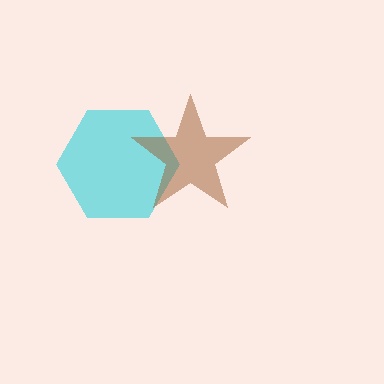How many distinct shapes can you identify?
There are 2 distinct shapes: a cyan hexagon, a brown star.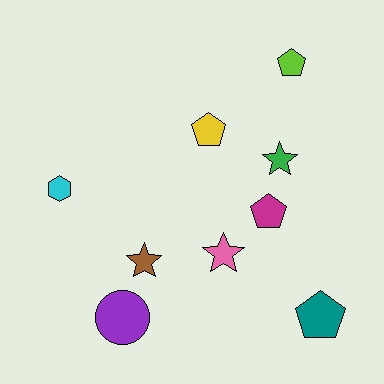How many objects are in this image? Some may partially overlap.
There are 9 objects.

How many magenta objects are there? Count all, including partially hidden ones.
There is 1 magenta object.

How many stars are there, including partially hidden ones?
There are 3 stars.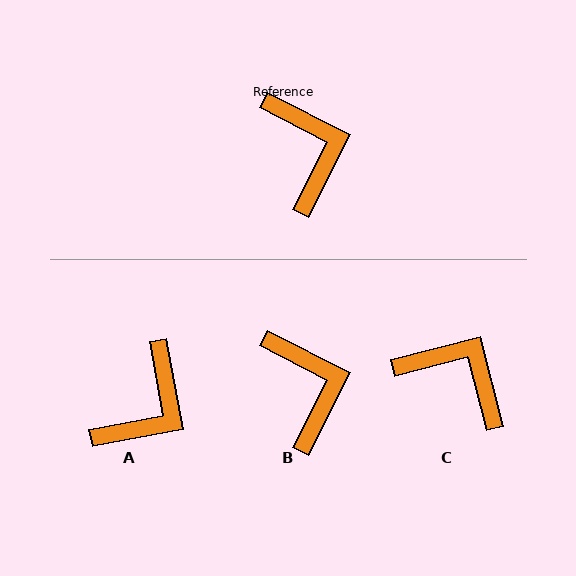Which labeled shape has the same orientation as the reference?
B.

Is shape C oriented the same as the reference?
No, it is off by about 42 degrees.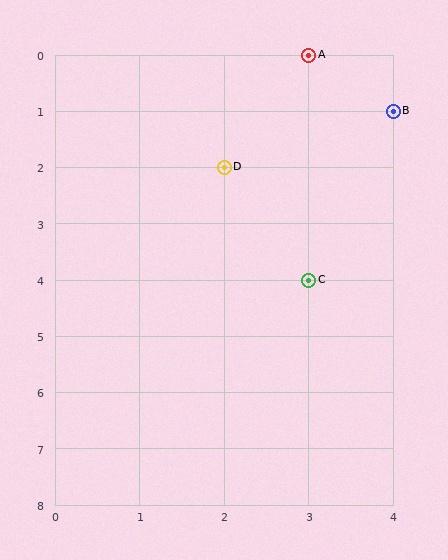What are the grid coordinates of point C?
Point C is at grid coordinates (3, 4).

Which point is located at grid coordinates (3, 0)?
Point A is at (3, 0).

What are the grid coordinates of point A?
Point A is at grid coordinates (3, 0).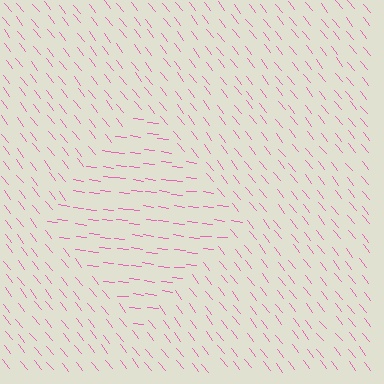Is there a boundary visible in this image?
Yes, there is a texture boundary formed by a change in line orientation.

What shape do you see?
I see a diamond.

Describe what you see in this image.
The image is filled with small pink line segments. A diamond region in the image has lines oriented differently from the surrounding lines, creating a visible texture boundary.